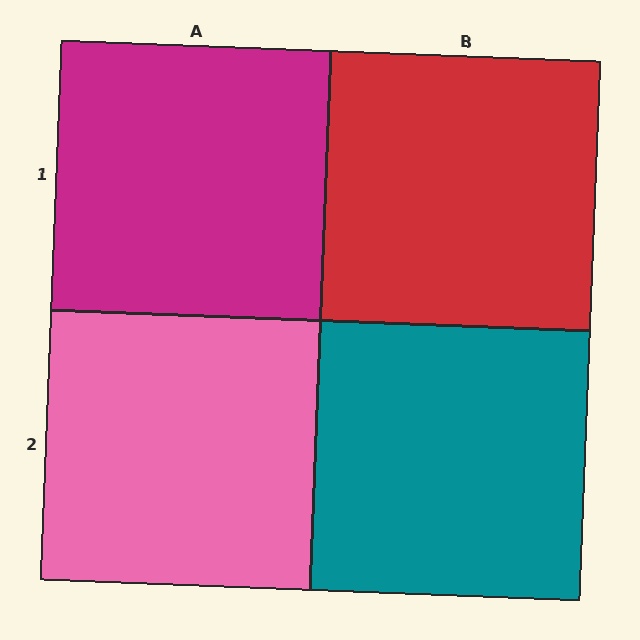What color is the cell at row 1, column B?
Red.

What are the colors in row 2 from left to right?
Pink, teal.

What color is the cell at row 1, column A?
Magenta.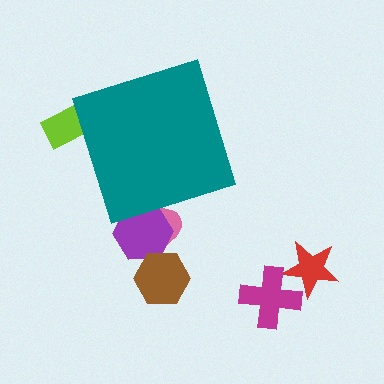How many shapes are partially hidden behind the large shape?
3 shapes are partially hidden.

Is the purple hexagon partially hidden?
Yes, the purple hexagon is partially hidden behind the teal diamond.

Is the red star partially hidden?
No, the red star is fully visible.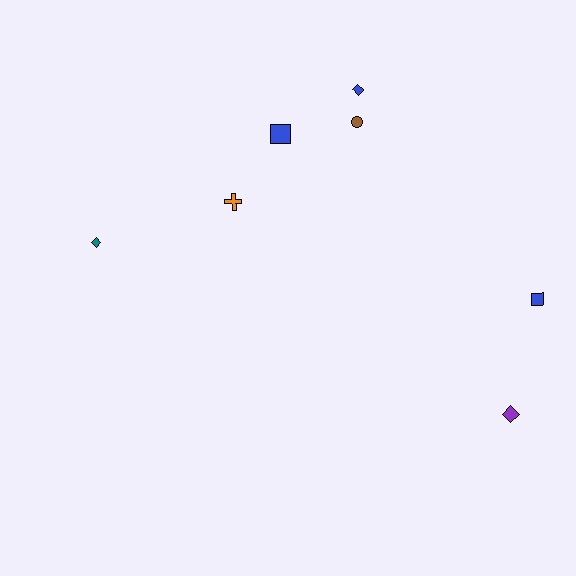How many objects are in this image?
There are 7 objects.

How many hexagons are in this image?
There are no hexagons.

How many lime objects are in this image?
There are no lime objects.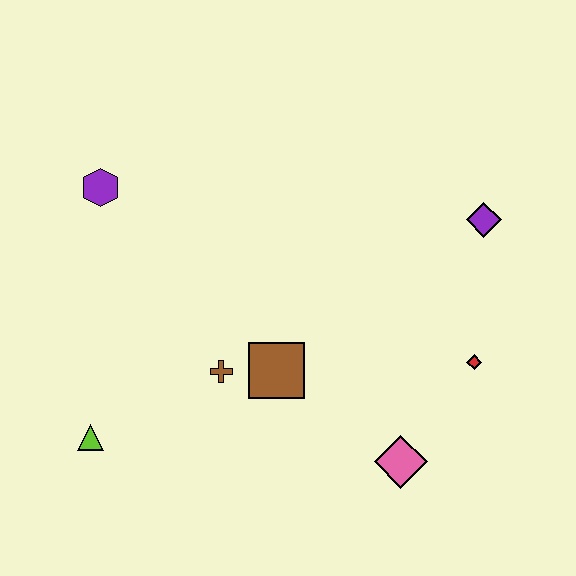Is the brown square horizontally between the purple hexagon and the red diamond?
Yes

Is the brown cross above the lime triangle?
Yes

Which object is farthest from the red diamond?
The purple hexagon is farthest from the red diamond.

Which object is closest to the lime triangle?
The brown cross is closest to the lime triangle.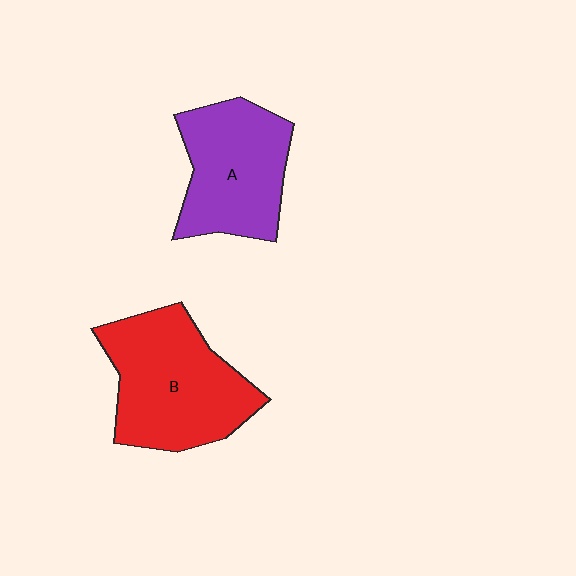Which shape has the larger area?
Shape B (red).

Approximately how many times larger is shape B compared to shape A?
Approximately 1.2 times.